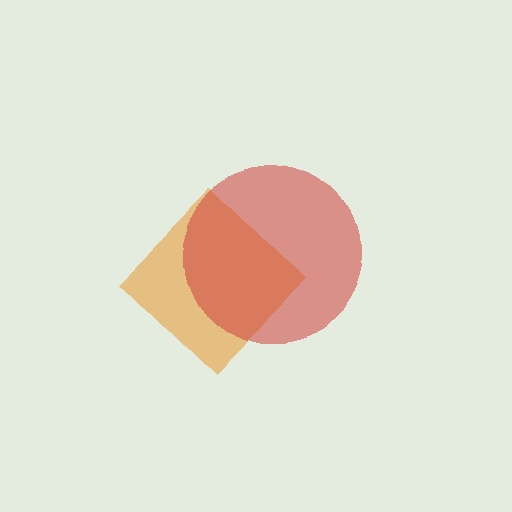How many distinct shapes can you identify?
There are 2 distinct shapes: an orange diamond, a red circle.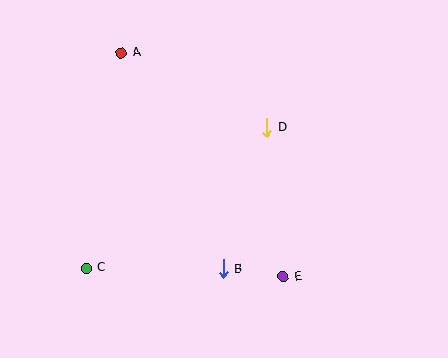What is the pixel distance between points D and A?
The distance between D and A is 164 pixels.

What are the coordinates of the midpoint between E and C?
The midpoint between E and C is at (185, 273).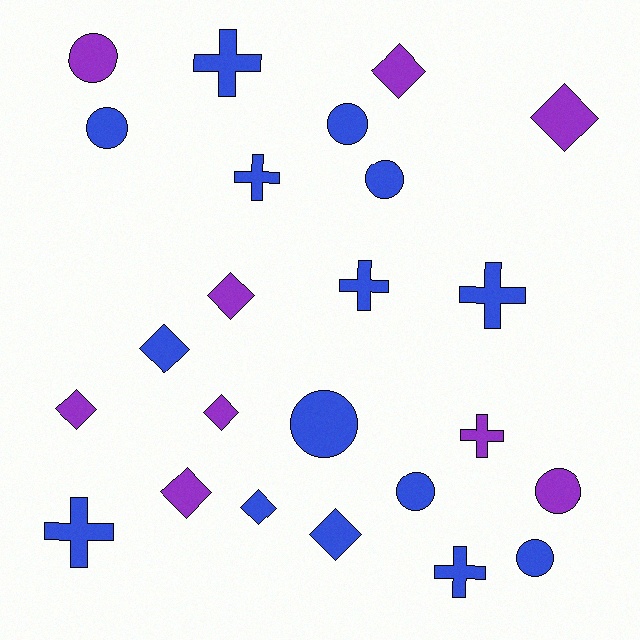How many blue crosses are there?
There are 6 blue crosses.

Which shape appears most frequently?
Diamond, with 9 objects.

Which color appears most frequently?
Blue, with 15 objects.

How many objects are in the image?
There are 24 objects.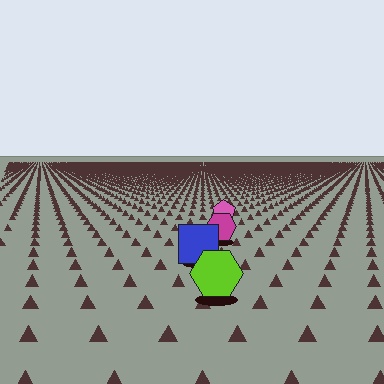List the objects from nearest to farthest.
From nearest to farthest: the lime hexagon, the blue square, the magenta hexagon, the pink pentagon.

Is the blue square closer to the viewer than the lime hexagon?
No. The lime hexagon is closer — you can tell from the texture gradient: the ground texture is coarser near it.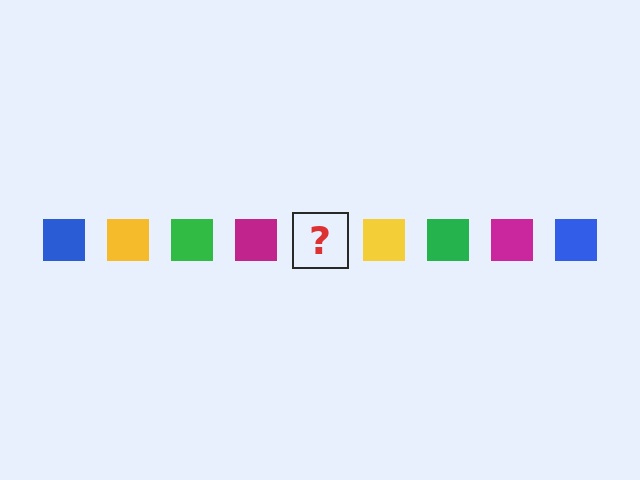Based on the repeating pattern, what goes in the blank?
The blank should be a blue square.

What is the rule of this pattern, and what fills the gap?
The rule is that the pattern cycles through blue, yellow, green, magenta squares. The gap should be filled with a blue square.